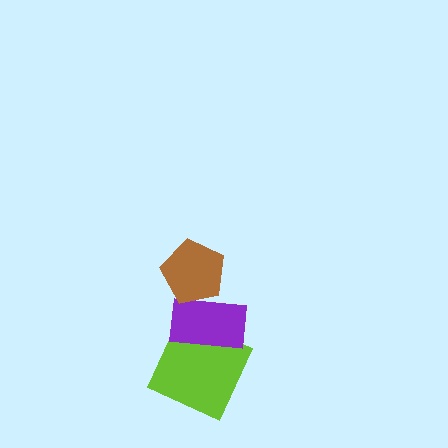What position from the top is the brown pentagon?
The brown pentagon is 1st from the top.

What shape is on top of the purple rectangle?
The brown pentagon is on top of the purple rectangle.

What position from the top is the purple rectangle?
The purple rectangle is 2nd from the top.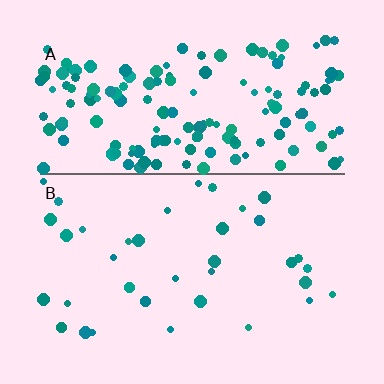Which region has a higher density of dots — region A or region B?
A (the top).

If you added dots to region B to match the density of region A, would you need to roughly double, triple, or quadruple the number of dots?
Approximately quadruple.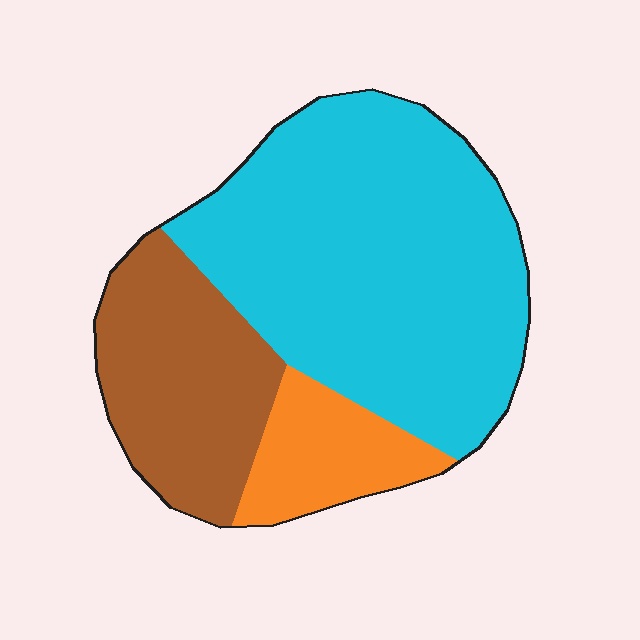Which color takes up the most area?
Cyan, at roughly 60%.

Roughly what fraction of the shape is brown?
Brown covers roughly 25% of the shape.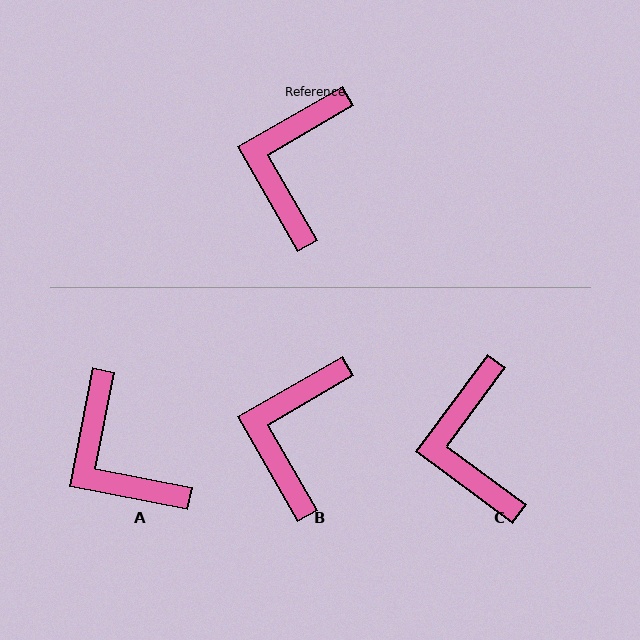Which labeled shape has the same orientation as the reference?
B.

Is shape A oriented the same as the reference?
No, it is off by about 49 degrees.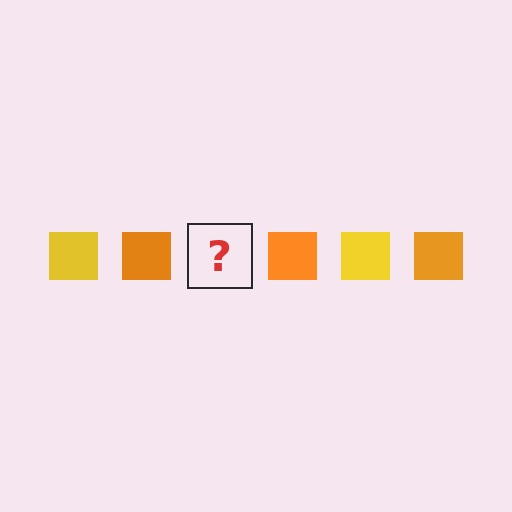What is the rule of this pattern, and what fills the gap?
The rule is that the pattern cycles through yellow, orange squares. The gap should be filled with a yellow square.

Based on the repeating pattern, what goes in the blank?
The blank should be a yellow square.